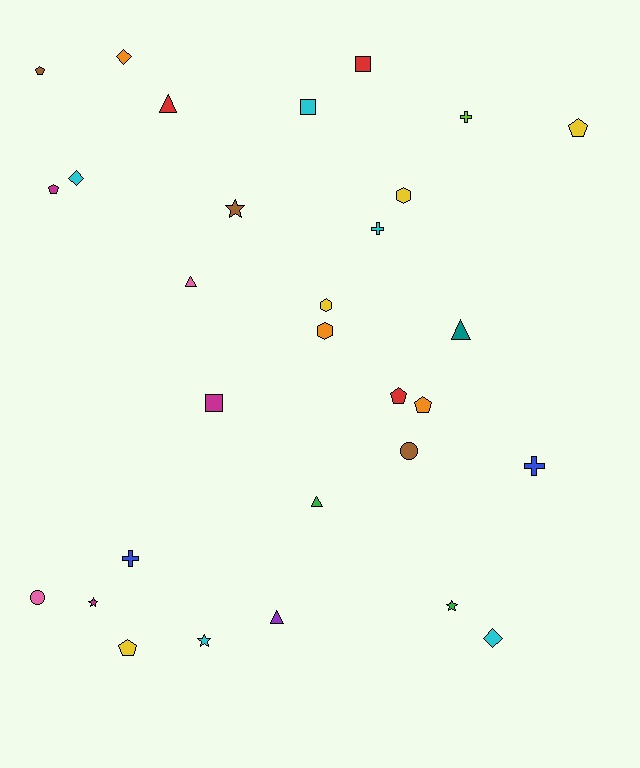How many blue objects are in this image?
There are 2 blue objects.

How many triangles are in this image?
There are 5 triangles.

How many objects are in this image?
There are 30 objects.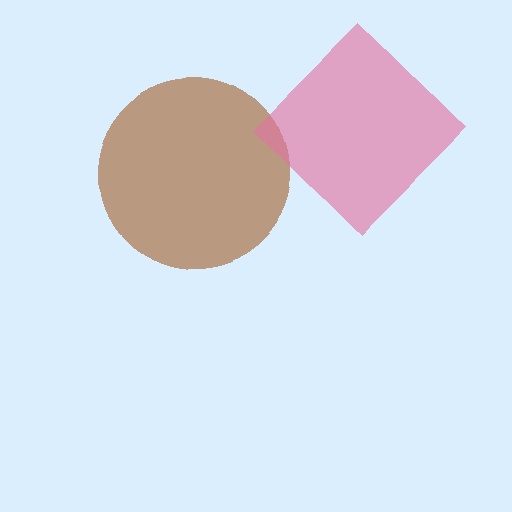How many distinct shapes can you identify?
There are 2 distinct shapes: a brown circle, a pink diamond.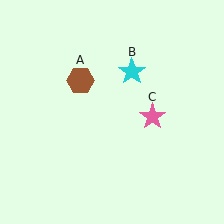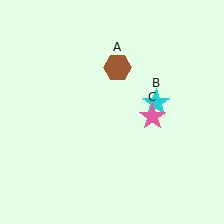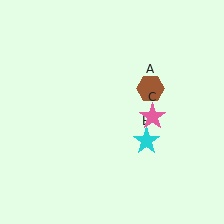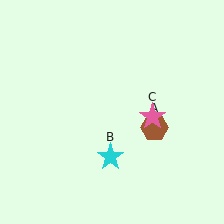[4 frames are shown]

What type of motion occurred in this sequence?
The brown hexagon (object A), cyan star (object B) rotated clockwise around the center of the scene.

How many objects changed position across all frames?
2 objects changed position: brown hexagon (object A), cyan star (object B).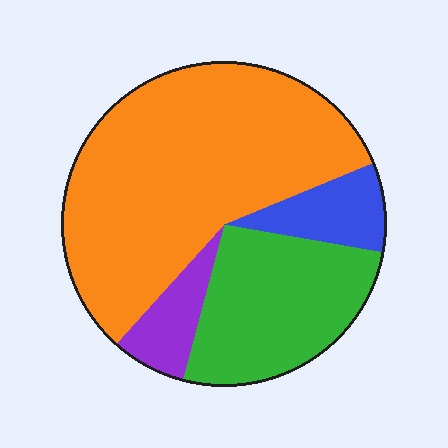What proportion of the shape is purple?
Purple covers 8% of the shape.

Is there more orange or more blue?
Orange.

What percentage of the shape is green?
Green covers about 25% of the shape.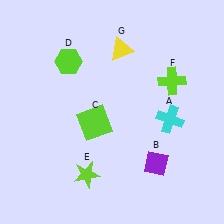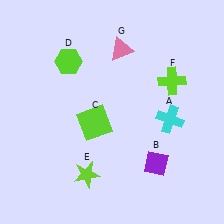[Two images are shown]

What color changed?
The triangle (G) changed from yellow in Image 1 to pink in Image 2.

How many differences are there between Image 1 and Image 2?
There is 1 difference between the two images.